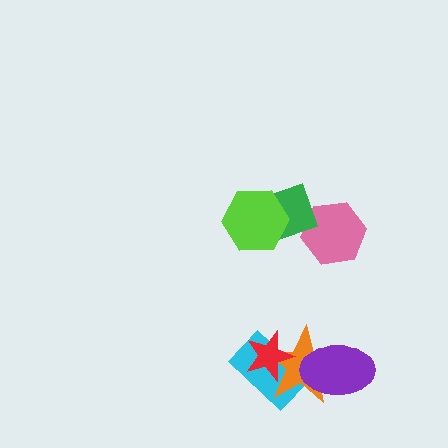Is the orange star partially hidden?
Yes, it is partially covered by another shape.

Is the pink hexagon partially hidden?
Yes, it is partially covered by another shape.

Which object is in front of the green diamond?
The lime hexagon is in front of the green diamond.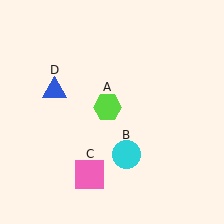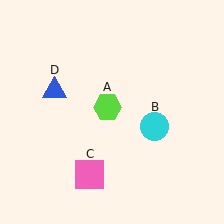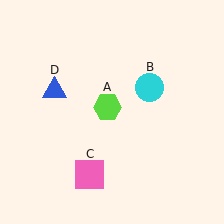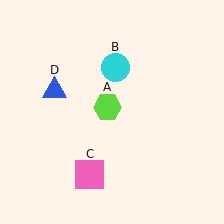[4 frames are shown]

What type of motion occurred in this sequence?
The cyan circle (object B) rotated counterclockwise around the center of the scene.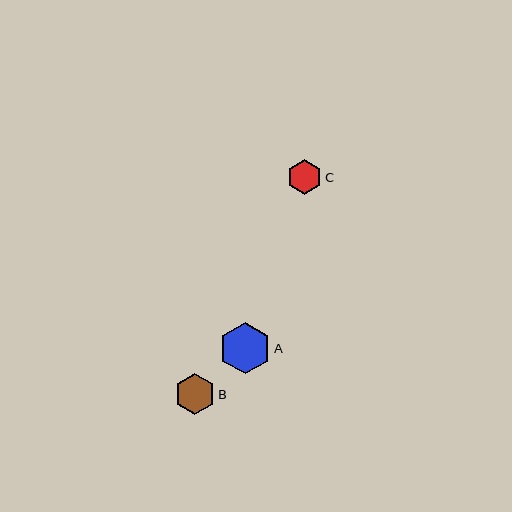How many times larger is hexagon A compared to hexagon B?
Hexagon A is approximately 1.3 times the size of hexagon B.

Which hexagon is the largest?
Hexagon A is the largest with a size of approximately 51 pixels.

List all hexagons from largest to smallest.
From largest to smallest: A, B, C.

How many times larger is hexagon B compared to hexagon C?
Hexagon B is approximately 1.2 times the size of hexagon C.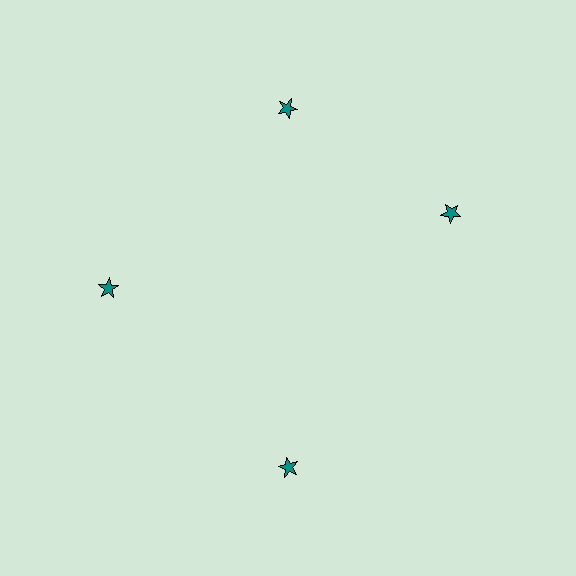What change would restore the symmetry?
The symmetry would be restored by rotating it back into even spacing with its neighbors so that all 4 stars sit at equal angles and equal distance from the center.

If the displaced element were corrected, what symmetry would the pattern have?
It would have 4-fold rotational symmetry — the pattern would map onto itself every 90 degrees.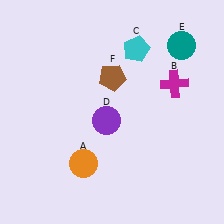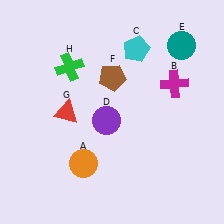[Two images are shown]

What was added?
A red triangle (G), a green cross (H) were added in Image 2.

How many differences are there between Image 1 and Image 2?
There are 2 differences between the two images.